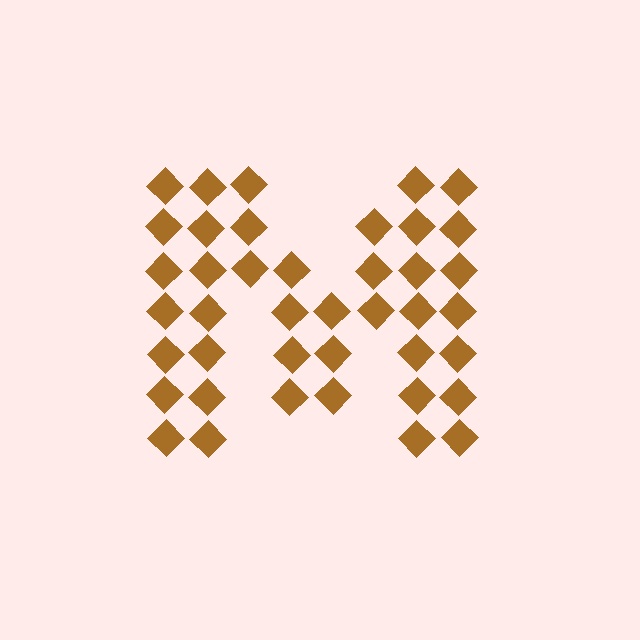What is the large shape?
The large shape is the letter M.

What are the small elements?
The small elements are diamonds.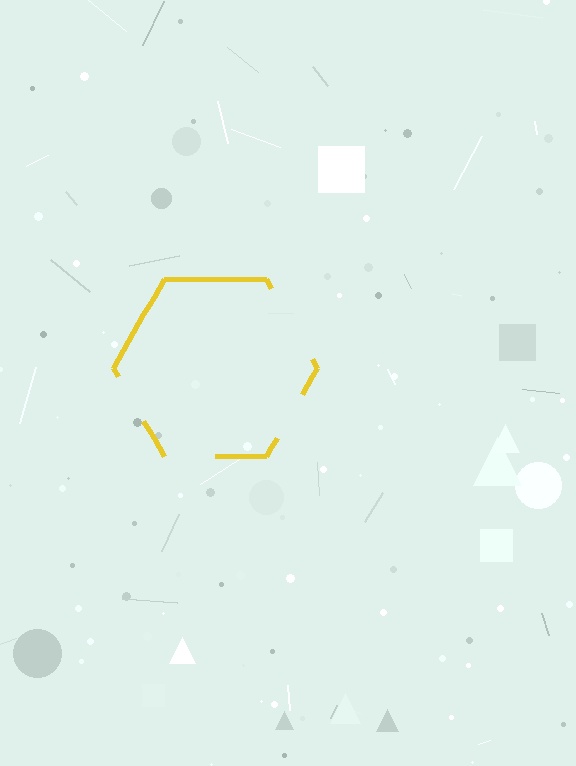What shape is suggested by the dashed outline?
The dashed outline suggests a hexagon.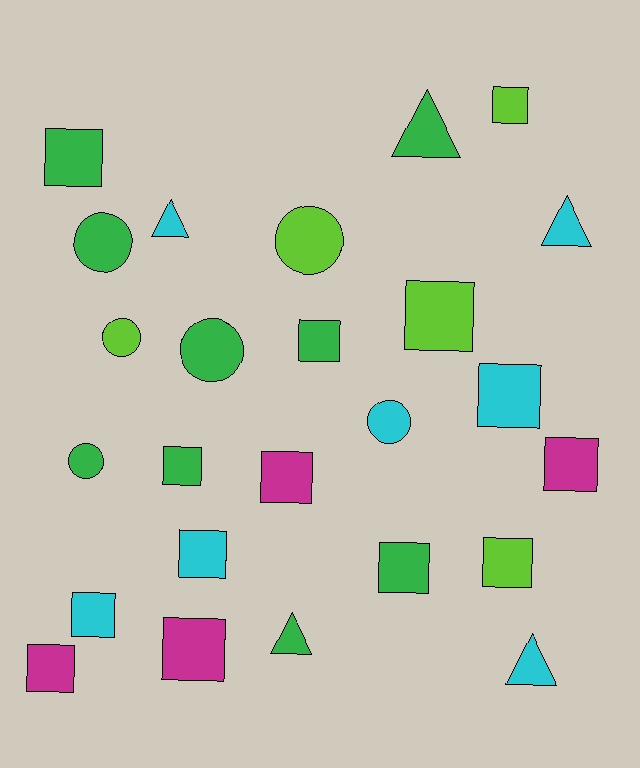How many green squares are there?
There are 4 green squares.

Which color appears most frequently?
Green, with 9 objects.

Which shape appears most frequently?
Square, with 14 objects.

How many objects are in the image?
There are 25 objects.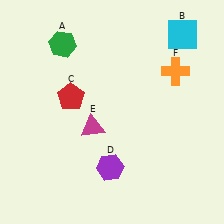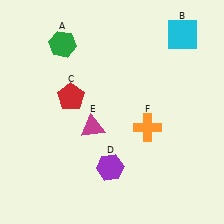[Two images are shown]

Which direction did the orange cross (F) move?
The orange cross (F) moved down.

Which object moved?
The orange cross (F) moved down.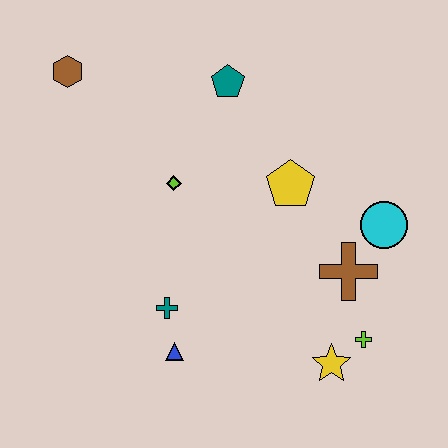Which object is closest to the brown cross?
The cyan circle is closest to the brown cross.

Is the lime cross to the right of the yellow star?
Yes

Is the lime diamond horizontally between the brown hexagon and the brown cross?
Yes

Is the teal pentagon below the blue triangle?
No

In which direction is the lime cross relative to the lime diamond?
The lime cross is to the right of the lime diamond.